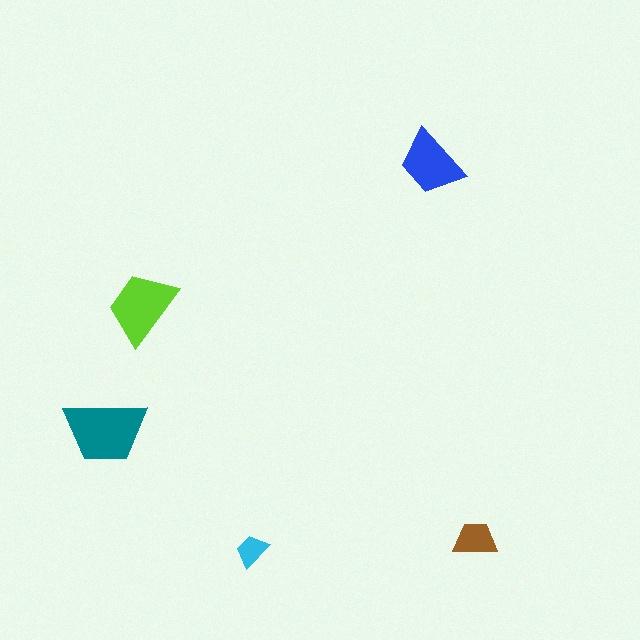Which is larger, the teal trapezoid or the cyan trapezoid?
The teal one.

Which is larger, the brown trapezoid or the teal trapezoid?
The teal one.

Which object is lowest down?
The cyan trapezoid is bottommost.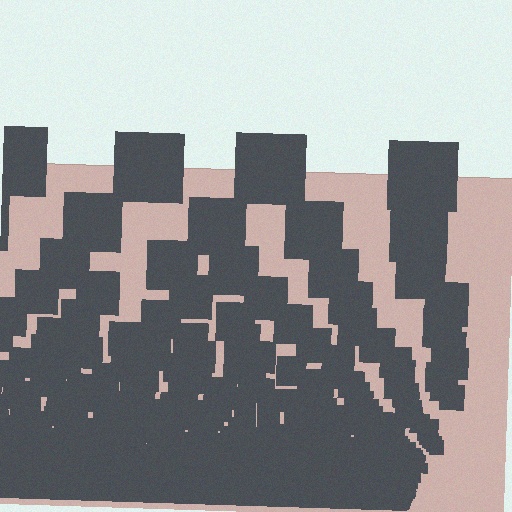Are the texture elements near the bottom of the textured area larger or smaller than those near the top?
Smaller. The gradient is inverted — elements near the bottom are smaller and denser.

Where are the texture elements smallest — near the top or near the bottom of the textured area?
Near the bottom.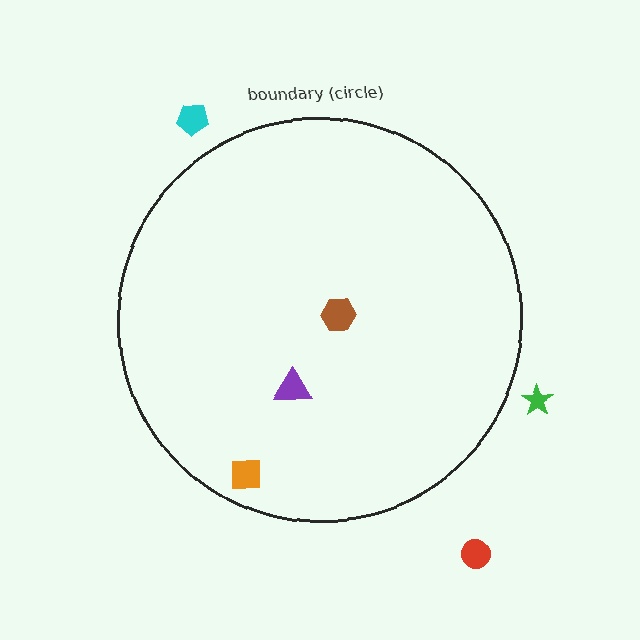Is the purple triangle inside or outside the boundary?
Inside.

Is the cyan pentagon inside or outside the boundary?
Outside.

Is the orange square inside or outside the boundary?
Inside.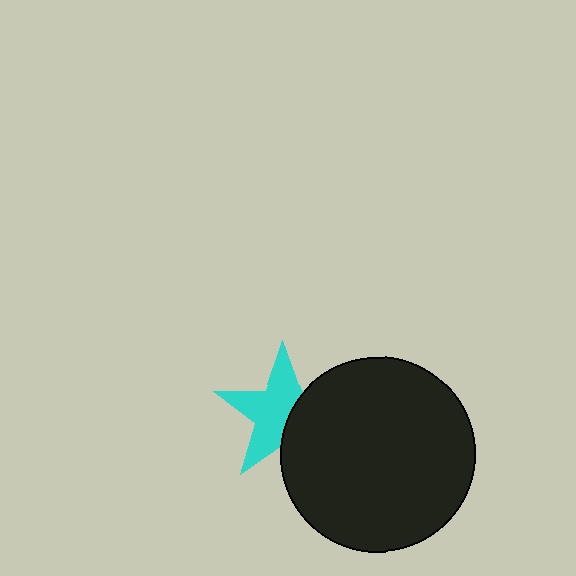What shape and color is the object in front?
The object in front is a black circle.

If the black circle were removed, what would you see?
You would see the complete cyan star.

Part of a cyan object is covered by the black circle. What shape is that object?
It is a star.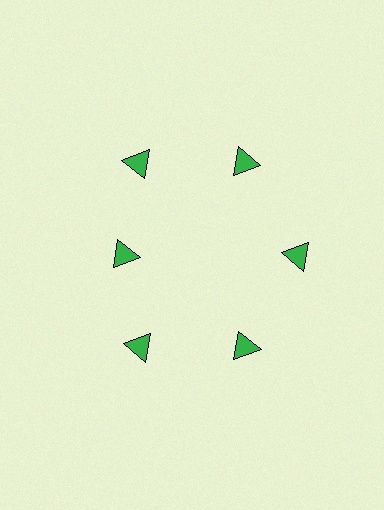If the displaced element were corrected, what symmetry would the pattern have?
It would have 6-fold rotational symmetry — the pattern would map onto itself every 60 degrees.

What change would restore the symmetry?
The symmetry would be restored by moving it outward, back onto the ring so that all 6 triangles sit at equal angles and equal distance from the center.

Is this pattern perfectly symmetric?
No. The 6 green triangles are arranged in a ring, but one element near the 9 o'clock position is pulled inward toward the center, breaking the 6-fold rotational symmetry.